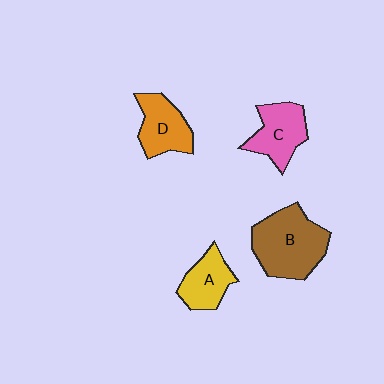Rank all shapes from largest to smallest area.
From largest to smallest: B (brown), C (pink), D (orange), A (yellow).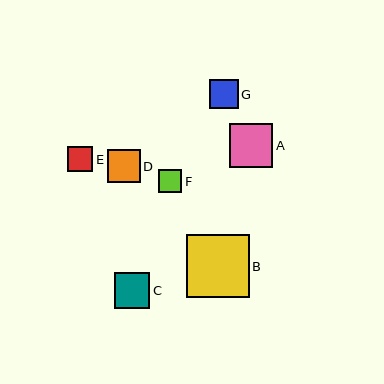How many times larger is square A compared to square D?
Square A is approximately 1.3 times the size of square D.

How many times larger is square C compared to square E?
Square C is approximately 1.4 times the size of square E.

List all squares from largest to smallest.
From largest to smallest: B, A, C, D, G, E, F.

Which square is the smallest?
Square F is the smallest with a size of approximately 23 pixels.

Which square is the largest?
Square B is the largest with a size of approximately 63 pixels.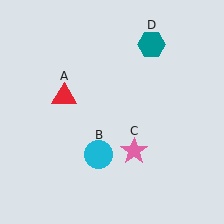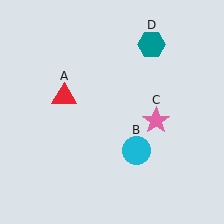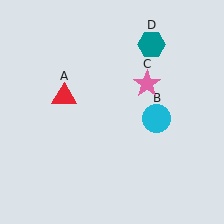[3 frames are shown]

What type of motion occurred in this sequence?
The cyan circle (object B), pink star (object C) rotated counterclockwise around the center of the scene.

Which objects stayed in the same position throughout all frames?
Red triangle (object A) and teal hexagon (object D) remained stationary.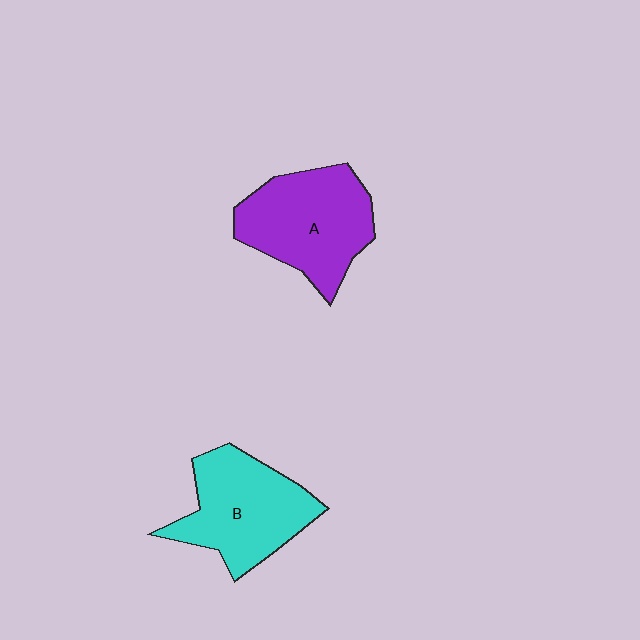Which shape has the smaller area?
Shape B (cyan).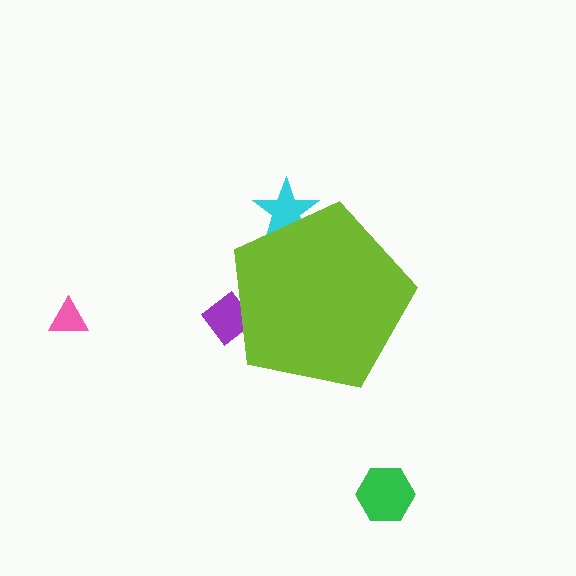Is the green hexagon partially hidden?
No, the green hexagon is fully visible.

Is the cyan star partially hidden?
Yes, the cyan star is partially hidden behind the lime pentagon.